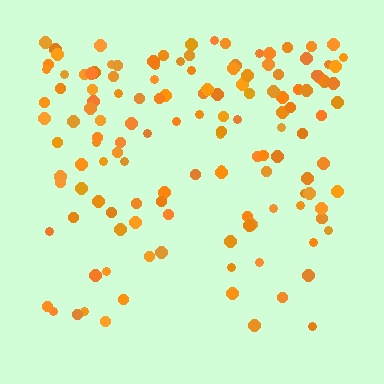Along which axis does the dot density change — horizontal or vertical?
Vertical.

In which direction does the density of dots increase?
From bottom to top, with the top side densest.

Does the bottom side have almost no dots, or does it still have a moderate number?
Still a moderate number, just noticeably fewer than the top.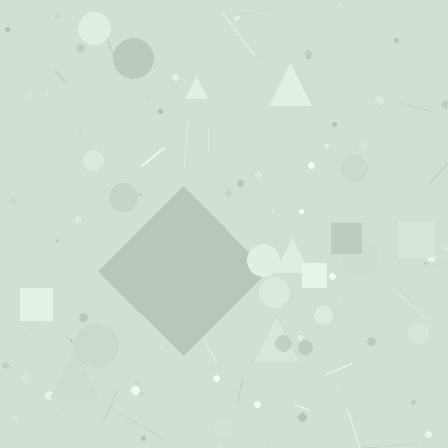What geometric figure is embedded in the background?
A diamond is embedded in the background.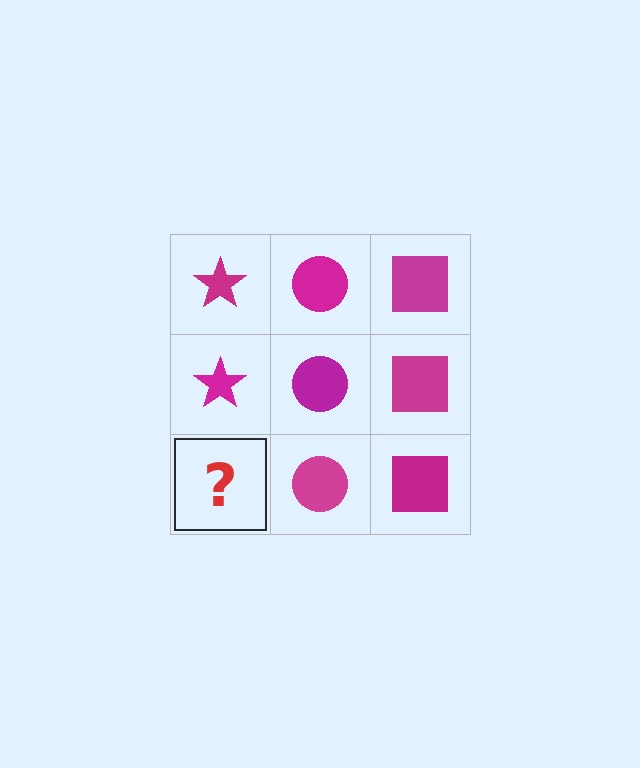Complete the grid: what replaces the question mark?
The question mark should be replaced with a magenta star.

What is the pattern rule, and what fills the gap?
The rule is that each column has a consistent shape. The gap should be filled with a magenta star.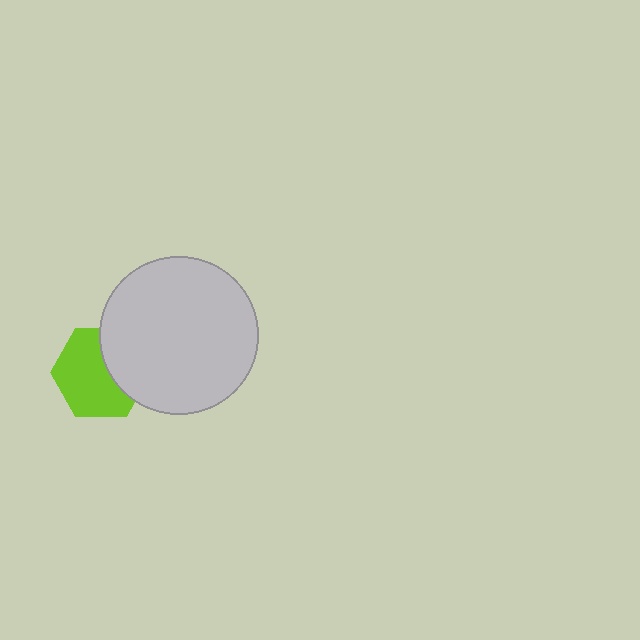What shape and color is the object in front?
The object in front is a light gray circle.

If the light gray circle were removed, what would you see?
You would see the complete lime hexagon.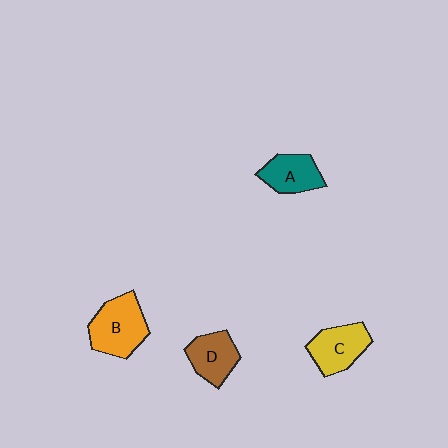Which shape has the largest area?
Shape B (orange).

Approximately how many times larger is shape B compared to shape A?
Approximately 1.4 times.